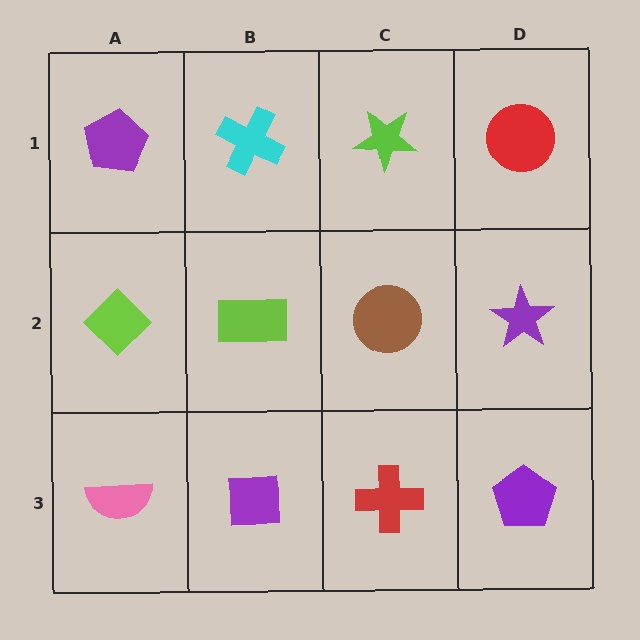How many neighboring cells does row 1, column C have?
3.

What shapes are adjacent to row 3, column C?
A brown circle (row 2, column C), a purple square (row 3, column B), a purple pentagon (row 3, column D).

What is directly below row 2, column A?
A pink semicircle.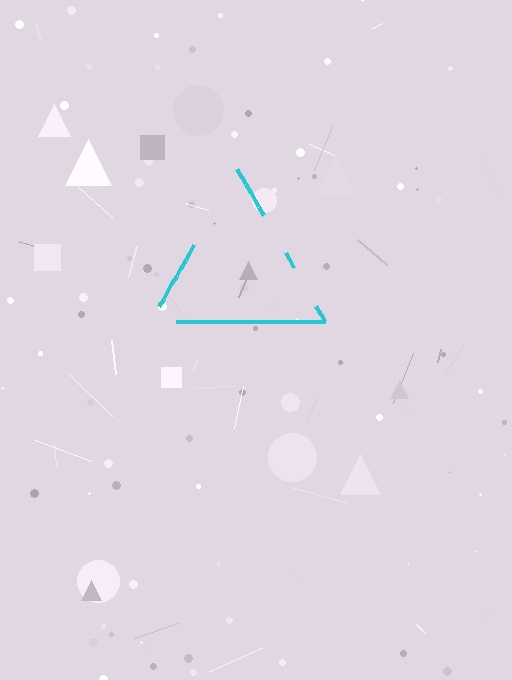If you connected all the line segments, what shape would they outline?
They would outline a triangle.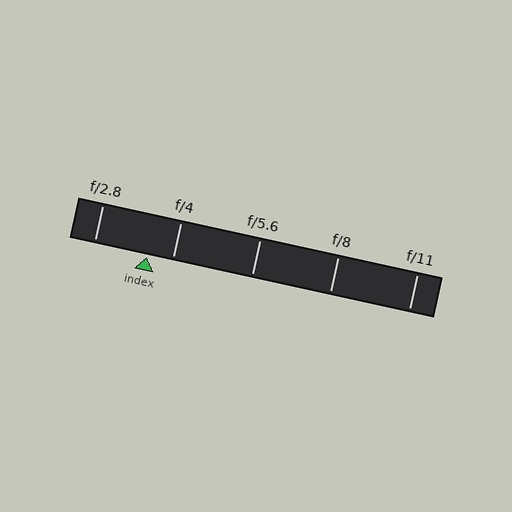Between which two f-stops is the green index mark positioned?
The index mark is between f/2.8 and f/4.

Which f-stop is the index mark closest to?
The index mark is closest to f/4.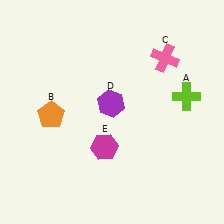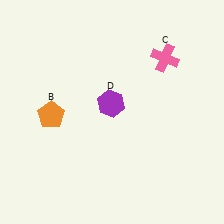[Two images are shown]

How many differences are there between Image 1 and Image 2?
There are 2 differences between the two images.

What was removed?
The magenta hexagon (E), the lime cross (A) were removed in Image 2.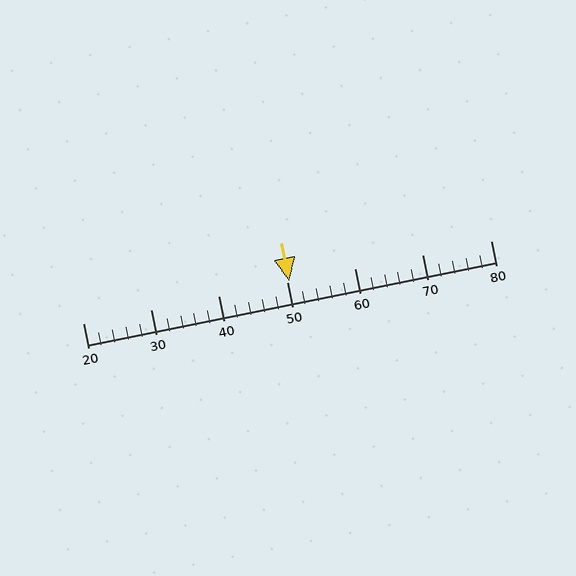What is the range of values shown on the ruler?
The ruler shows values from 20 to 80.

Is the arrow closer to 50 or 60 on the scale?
The arrow is closer to 50.